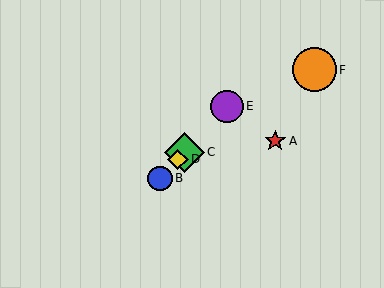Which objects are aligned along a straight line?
Objects B, C, D, E are aligned along a straight line.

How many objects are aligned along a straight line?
4 objects (B, C, D, E) are aligned along a straight line.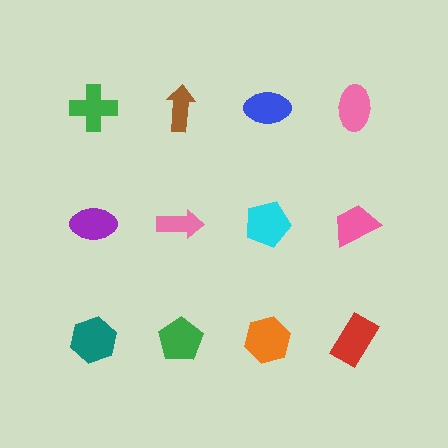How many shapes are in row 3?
4 shapes.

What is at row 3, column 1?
A teal hexagon.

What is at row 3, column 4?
A red rectangle.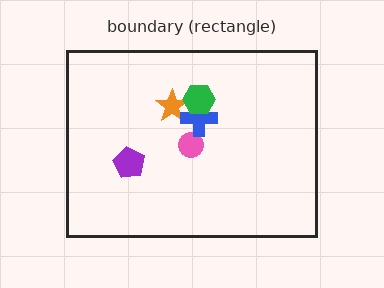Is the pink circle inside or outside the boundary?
Inside.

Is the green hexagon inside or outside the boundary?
Inside.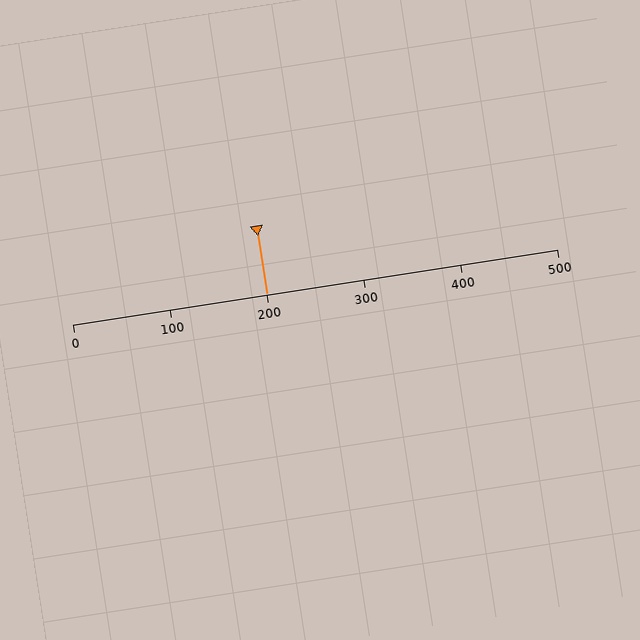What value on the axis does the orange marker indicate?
The marker indicates approximately 200.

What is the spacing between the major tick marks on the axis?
The major ticks are spaced 100 apart.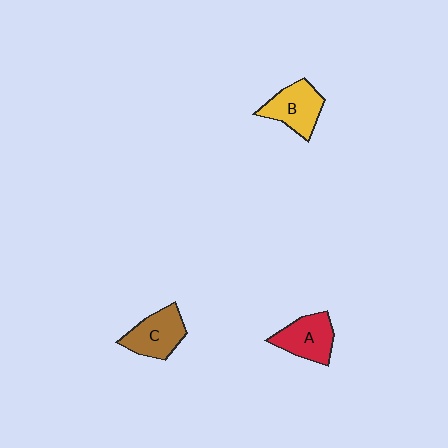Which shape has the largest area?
Shape C (brown).